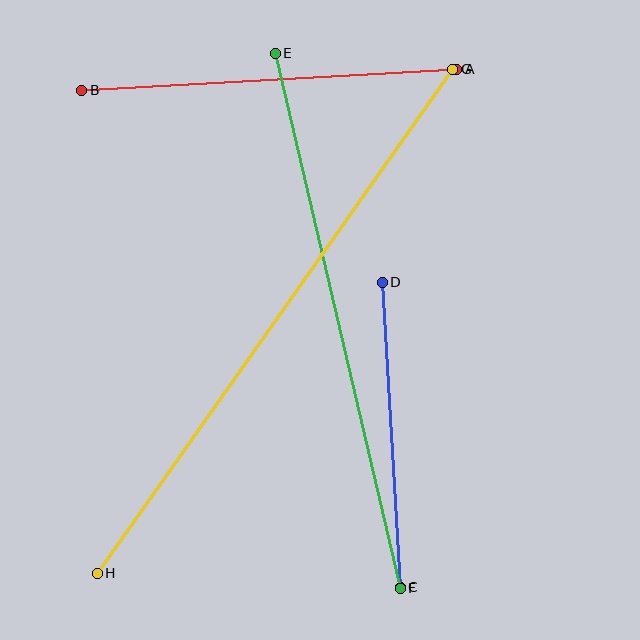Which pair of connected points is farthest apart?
Points G and H are farthest apart.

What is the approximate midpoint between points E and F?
The midpoint is at approximately (338, 321) pixels.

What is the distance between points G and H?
The distance is approximately 617 pixels.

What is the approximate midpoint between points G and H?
The midpoint is at approximately (275, 321) pixels.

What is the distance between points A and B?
The distance is approximately 375 pixels.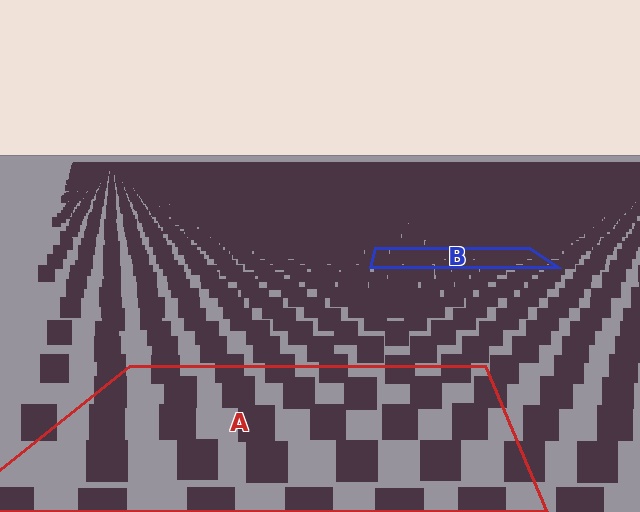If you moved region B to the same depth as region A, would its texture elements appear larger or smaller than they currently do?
They would appear larger. At a closer depth, the same texture elements are projected at a bigger on-screen size.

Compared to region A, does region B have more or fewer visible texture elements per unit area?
Region B has more texture elements per unit area — they are packed more densely because it is farther away.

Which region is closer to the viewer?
Region A is closer. The texture elements there are larger and more spread out.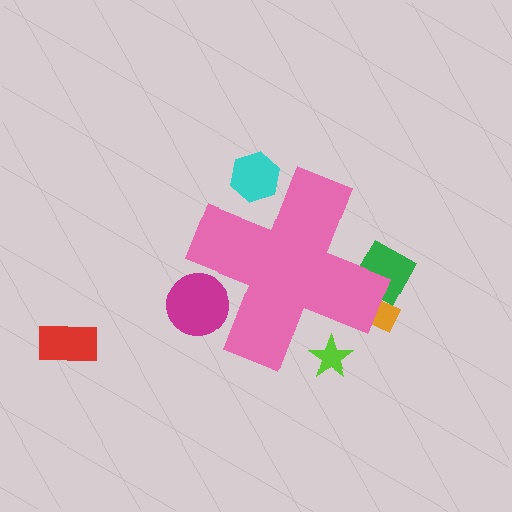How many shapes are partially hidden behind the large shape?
5 shapes are partially hidden.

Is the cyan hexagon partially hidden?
Yes, the cyan hexagon is partially hidden behind the pink cross.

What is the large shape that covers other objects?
A pink cross.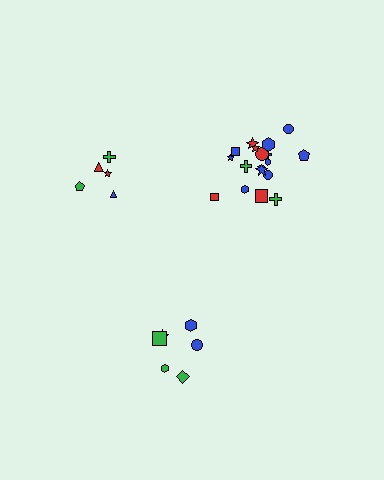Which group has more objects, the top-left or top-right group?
The top-right group.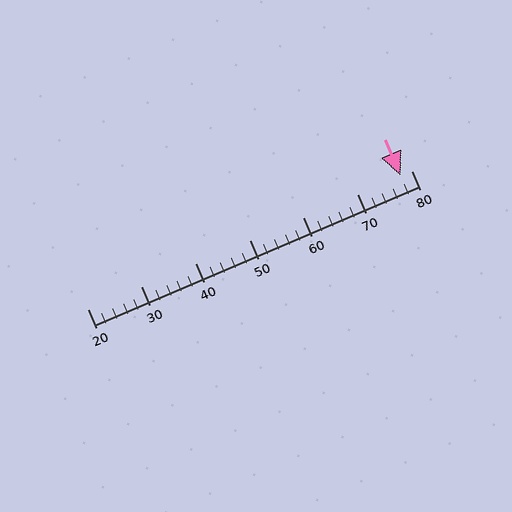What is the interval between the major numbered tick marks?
The major tick marks are spaced 10 units apart.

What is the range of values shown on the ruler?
The ruler shows values from 20 to 80.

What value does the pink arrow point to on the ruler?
The pink arrow points to approximately 78.